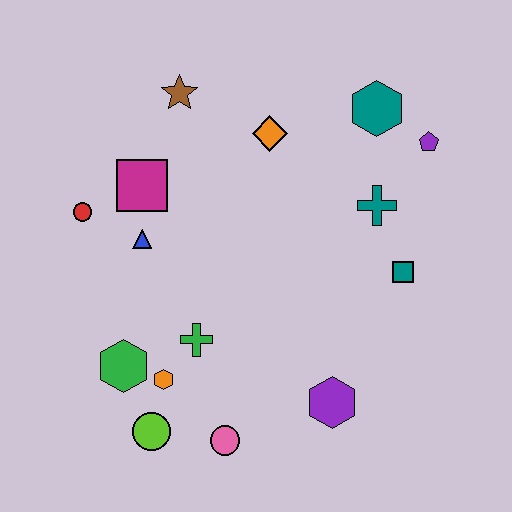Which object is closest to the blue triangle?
The magenta square is closest to the blue triangle.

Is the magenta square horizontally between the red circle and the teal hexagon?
Yes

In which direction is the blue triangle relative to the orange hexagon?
The blue triangle is above the orange hexagon.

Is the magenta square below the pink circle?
No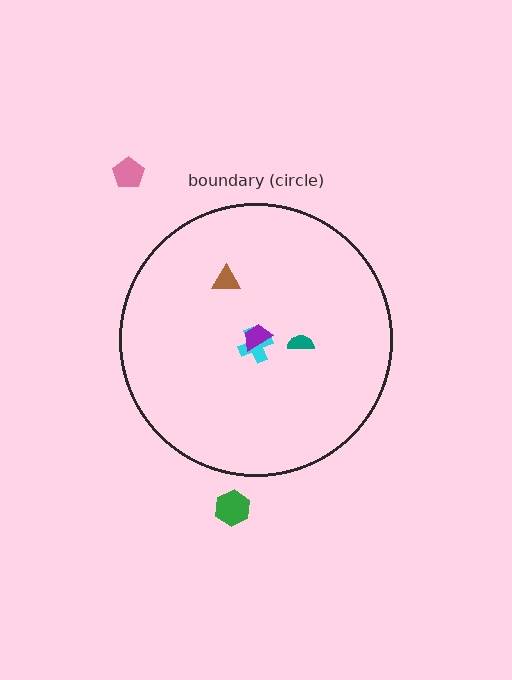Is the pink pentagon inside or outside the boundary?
Outside.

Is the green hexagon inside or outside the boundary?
Outside.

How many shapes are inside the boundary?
4 inside, 2 outside.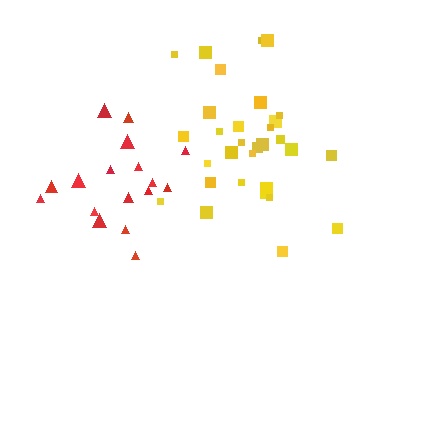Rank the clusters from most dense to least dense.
yellow, red.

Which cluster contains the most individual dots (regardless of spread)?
Yellow (31).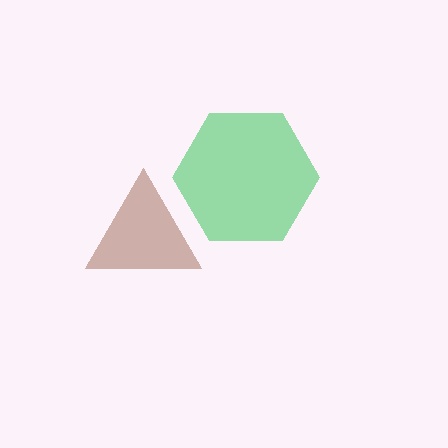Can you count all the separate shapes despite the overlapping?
Yes, there are 2 separate shapes.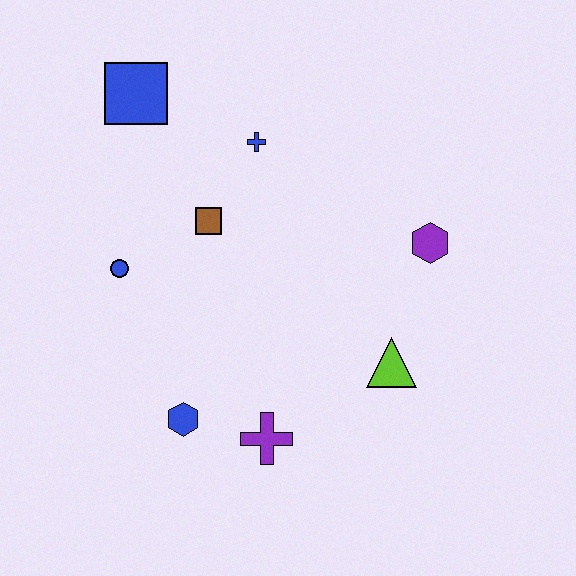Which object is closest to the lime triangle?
The purple hexagon is closest to the lime triangle.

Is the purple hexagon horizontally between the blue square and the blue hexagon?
No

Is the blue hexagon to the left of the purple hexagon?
Yes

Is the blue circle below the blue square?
Yes